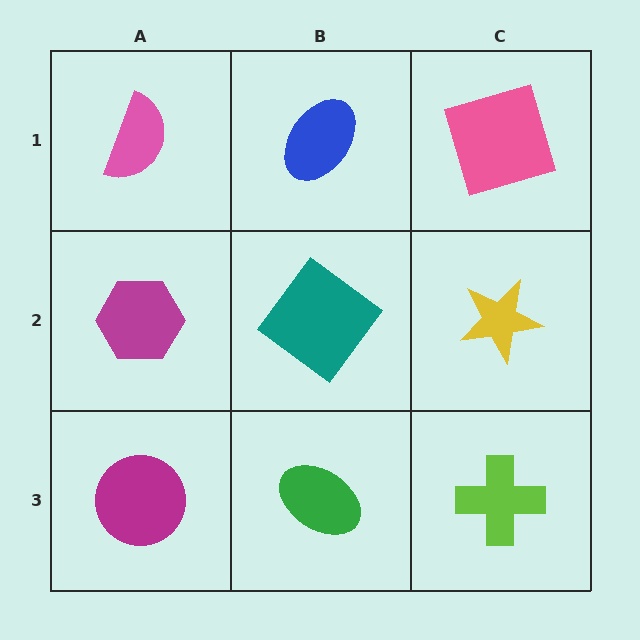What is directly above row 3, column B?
A teal diamond.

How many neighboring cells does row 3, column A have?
2.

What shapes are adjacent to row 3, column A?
A magenta hexagon (row 2, column A), a green ellipse (row 3, column B).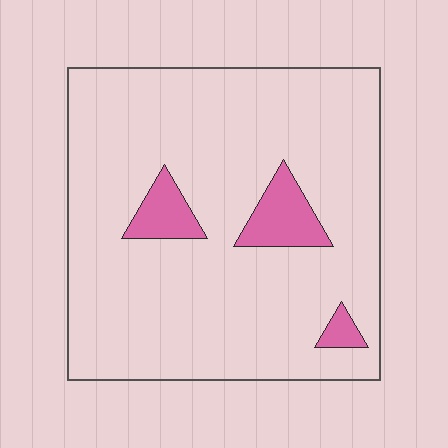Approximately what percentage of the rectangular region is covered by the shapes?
Approximately 10%.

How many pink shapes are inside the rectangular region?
3.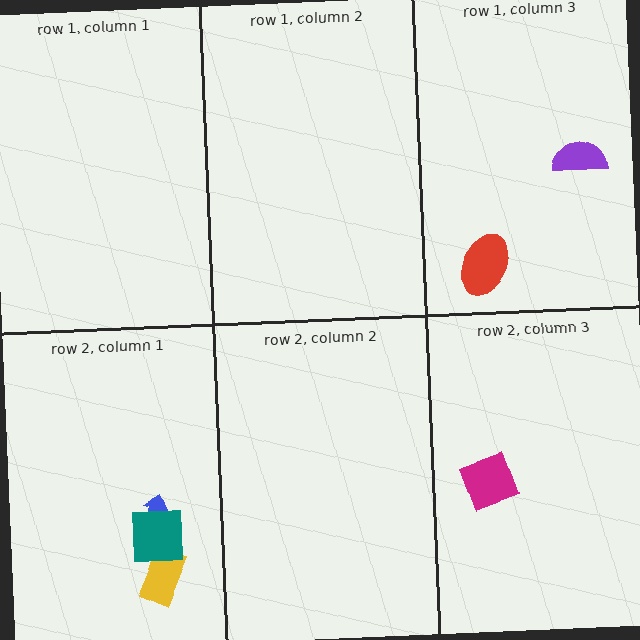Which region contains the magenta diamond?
The row 2, column 3 region.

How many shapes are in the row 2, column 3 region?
1.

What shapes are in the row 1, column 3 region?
The purple semicircle, the red ellipse.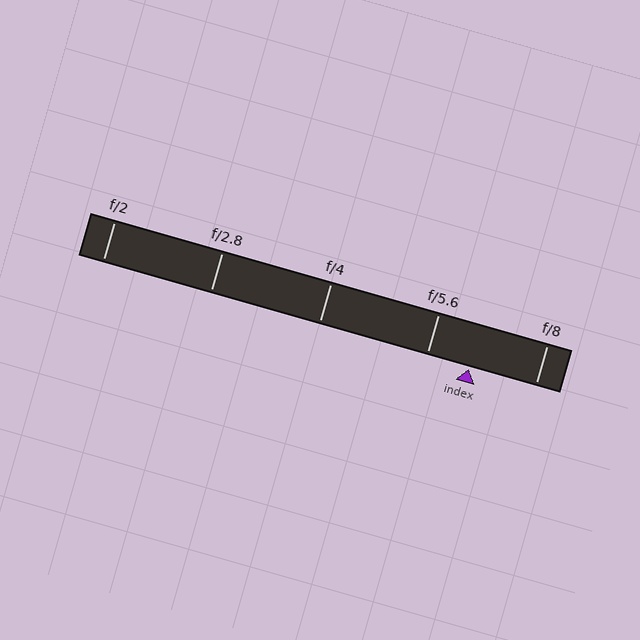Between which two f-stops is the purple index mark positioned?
The index mark is between f/5.6 and f/8.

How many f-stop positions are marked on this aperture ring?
There are 5 f-stop positions marked.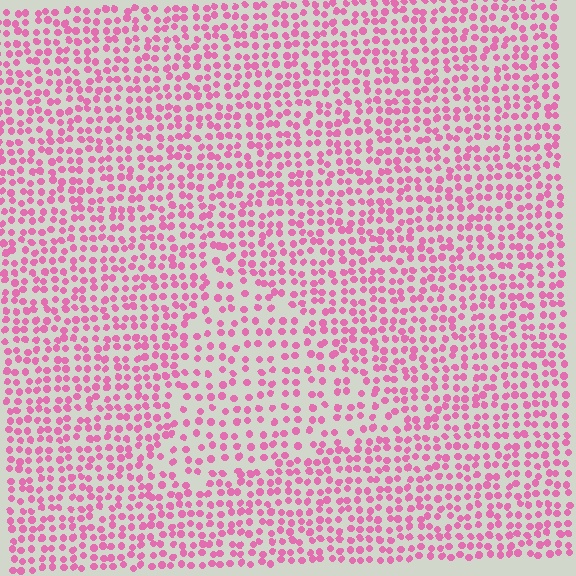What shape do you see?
I see a triangle.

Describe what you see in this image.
The image contains small pink elements arranged at two different densities. A triangle-shaped region is visible where the elements are less densely packed than the surrounding area.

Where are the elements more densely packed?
The elements are more densely packed outside the triangle boundary.